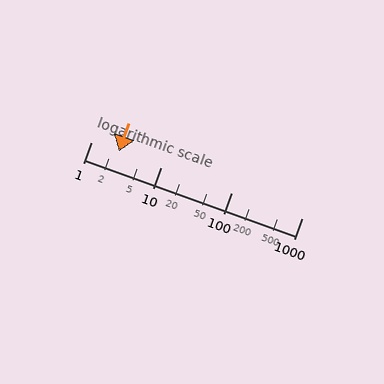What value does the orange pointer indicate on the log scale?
The pointer indicates approximately 2.5.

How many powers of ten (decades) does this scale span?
The scale spans 3 decades, from 1 to 1000.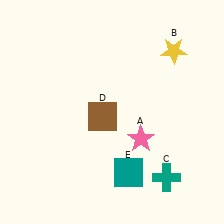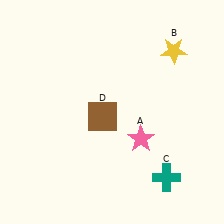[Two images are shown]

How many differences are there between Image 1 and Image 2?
There is 1 difference between the two images.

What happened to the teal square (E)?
The teal square (E) was removed in Image 2. It was in the bottom-right area of Image 1.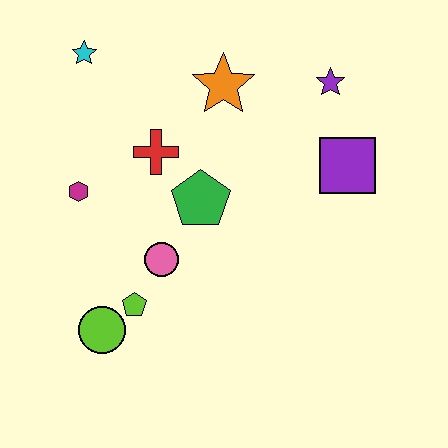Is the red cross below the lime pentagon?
No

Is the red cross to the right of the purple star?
No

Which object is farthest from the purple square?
The lime circle is farthest from the purple square.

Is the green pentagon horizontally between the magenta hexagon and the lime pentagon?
No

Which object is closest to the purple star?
The purple square is closest to the purple star.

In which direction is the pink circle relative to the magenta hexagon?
The pink circle is to the right of the magenta hexagon.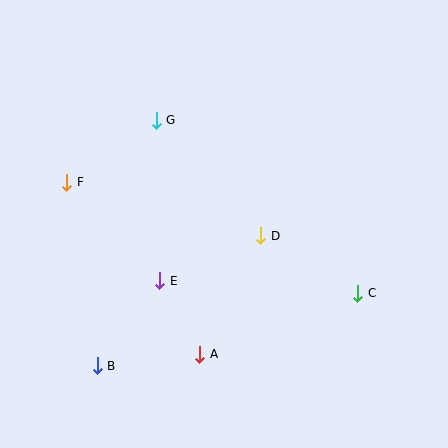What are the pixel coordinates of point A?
Point A is at (200, 354).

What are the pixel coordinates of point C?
Point C is at (358, 293).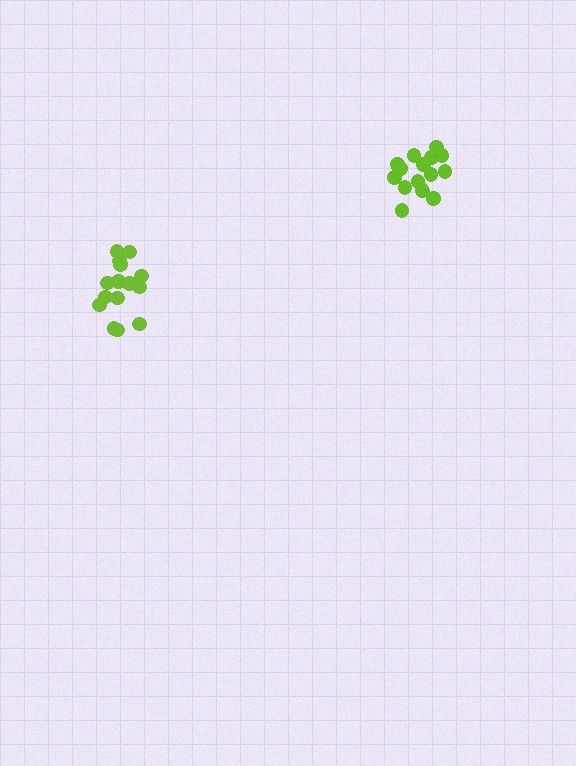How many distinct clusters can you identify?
There are 2 distinct clusters.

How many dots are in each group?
Group 1: 17 dots, Group 2: 15 dots (32 total).